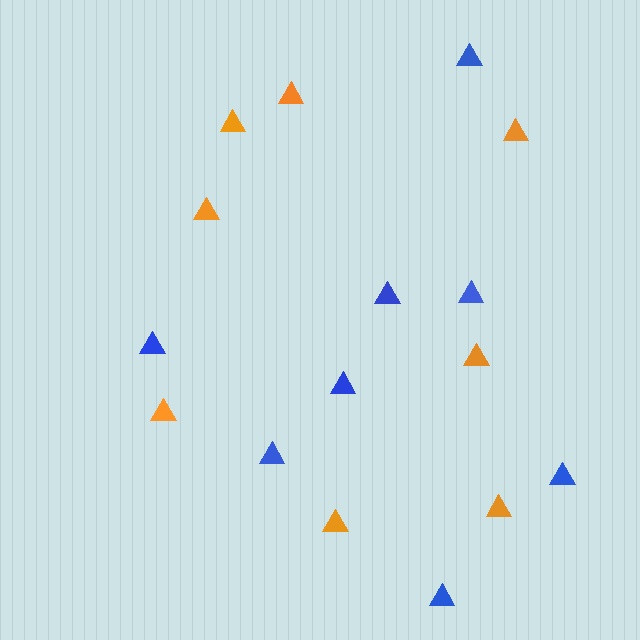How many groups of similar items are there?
There are 2 groups: one group of orange triangles (8) and one group of blue triangles (8).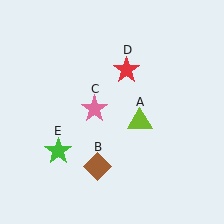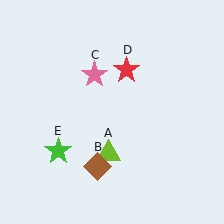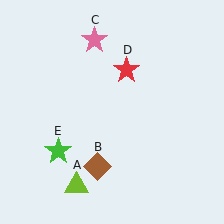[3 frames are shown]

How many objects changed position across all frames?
2 objects changed position: lime triangle (object A), pink star (object C).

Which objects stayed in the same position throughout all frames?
Brown diamond (object B) and red star (object D) and green star (object E) remained stationary.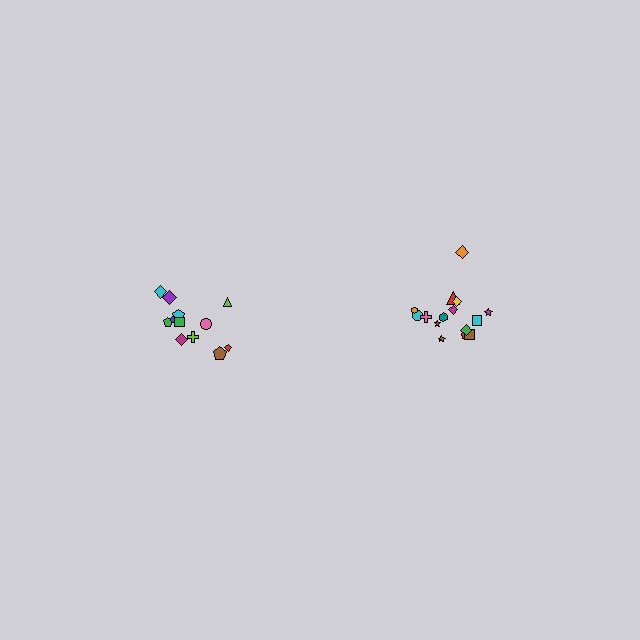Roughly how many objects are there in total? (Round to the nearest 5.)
Roughly 25 objects in total.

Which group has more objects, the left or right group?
The right group.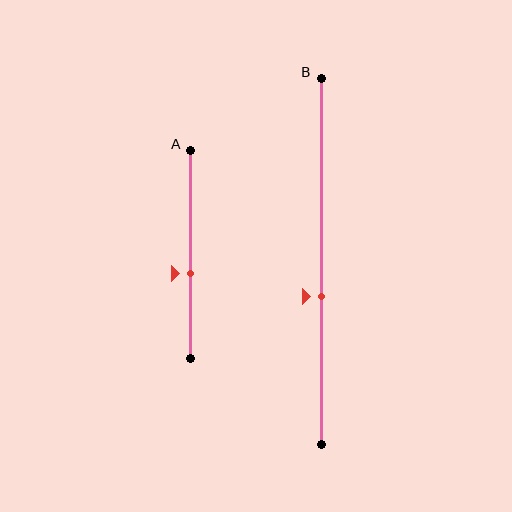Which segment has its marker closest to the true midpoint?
Segment A has its marker closest to the true midpoint.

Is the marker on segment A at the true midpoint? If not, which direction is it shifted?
No, the marker on segment A is shifted downward by about 9% of the segment length.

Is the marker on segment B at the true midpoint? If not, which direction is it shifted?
No, the marker on segment B is shifted downward by about 10% of the segment length.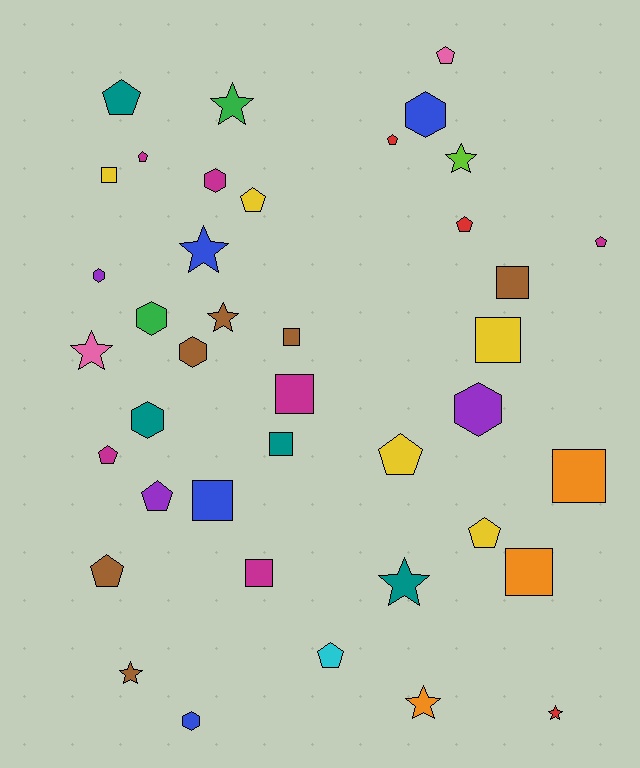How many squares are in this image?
There are 10 squares.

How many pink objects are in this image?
There are 2 pink objects.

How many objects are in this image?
There are 40 objects.